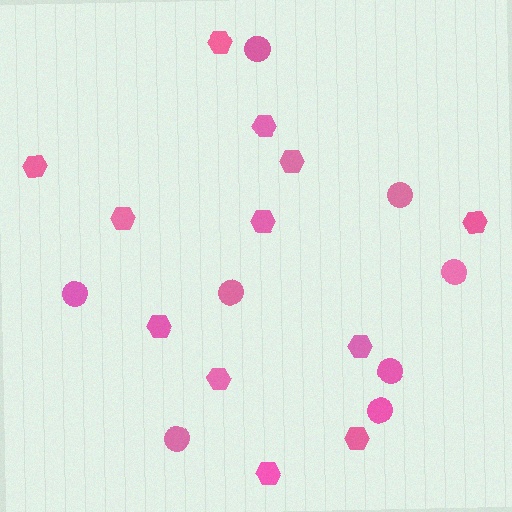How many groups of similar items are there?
There are 2 groups: one group of circles (8) and one group of hexagons (12).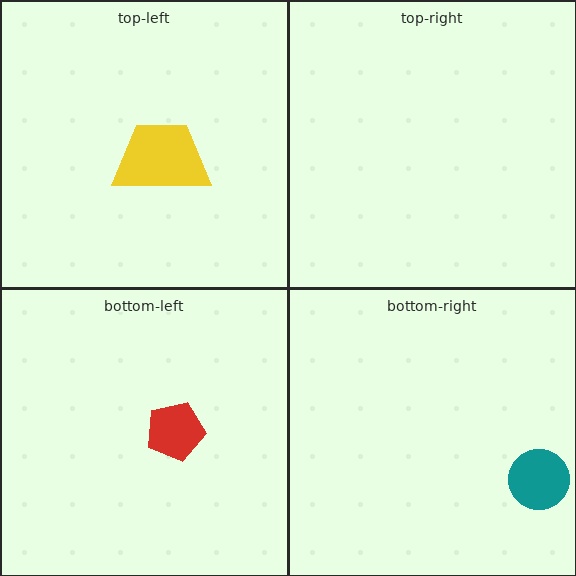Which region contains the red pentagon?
The bottom-left region.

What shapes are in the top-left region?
The yellow trapezoid.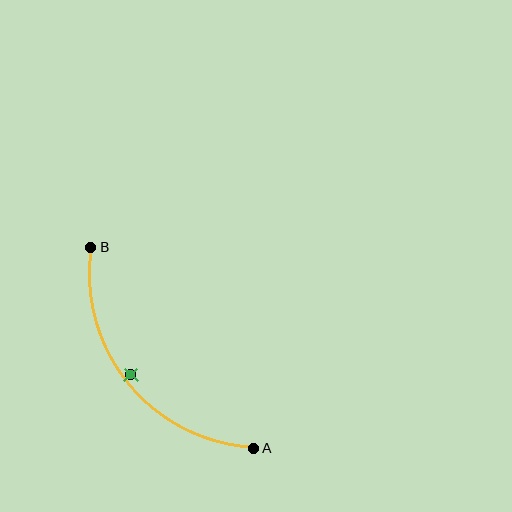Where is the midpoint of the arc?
The arc midpoint is the point on the curve farthest from the straight line joining A and B. It sits below and to the left of that line.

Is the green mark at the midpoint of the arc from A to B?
No — the green mark does not lie on the arc at all. It sits slightly inside the curve.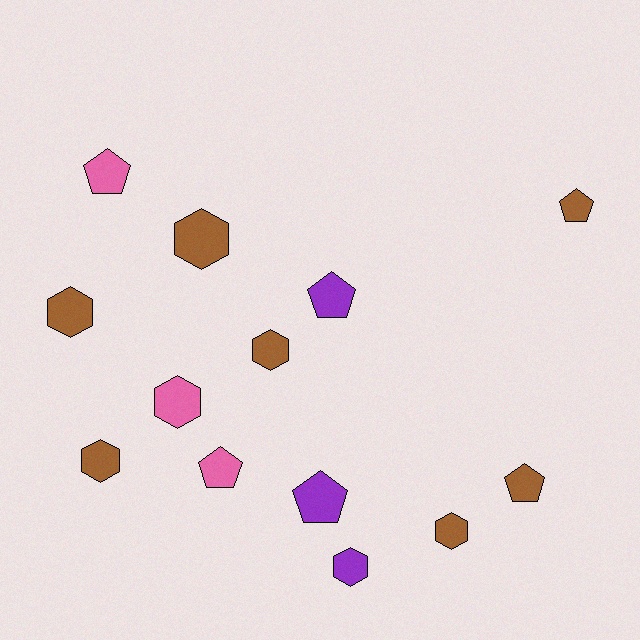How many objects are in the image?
There are 13 objects.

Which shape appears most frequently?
Hexagon, with 7 objects.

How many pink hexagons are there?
There is 1 pink hexagon.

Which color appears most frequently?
Brown, with 7 objects.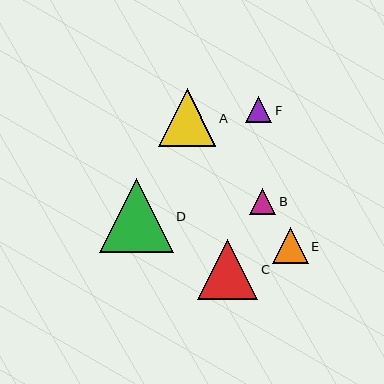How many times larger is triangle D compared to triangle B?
Triangle D is approximately 2.8 times the size of triangle B.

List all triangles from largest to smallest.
From largest to smallest: D, C, A, E, F, B.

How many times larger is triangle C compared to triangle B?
Triangle C is approximately 2.3 times the size of triangle B.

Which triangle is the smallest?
Triangle B is the smallest with a size of approximately 26 pixels.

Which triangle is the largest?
Triangle D is the largest with a size of approximately 74 pixels.